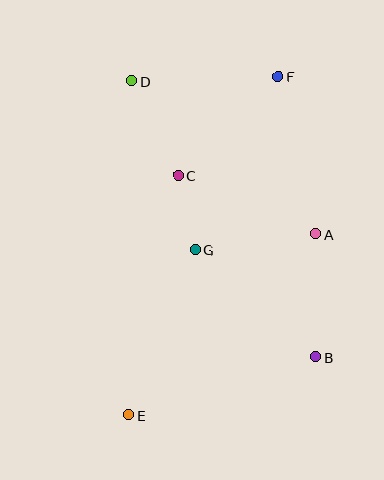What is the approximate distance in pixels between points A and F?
The distance between A and F is approximately 162 pixels.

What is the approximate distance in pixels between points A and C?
The distance between A and C is approximately 150 pixels.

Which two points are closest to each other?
Points C and G are closest to each other.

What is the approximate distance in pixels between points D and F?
The distance between D and F is approximately 146 pixels.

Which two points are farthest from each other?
Points E and F are farthest from each other.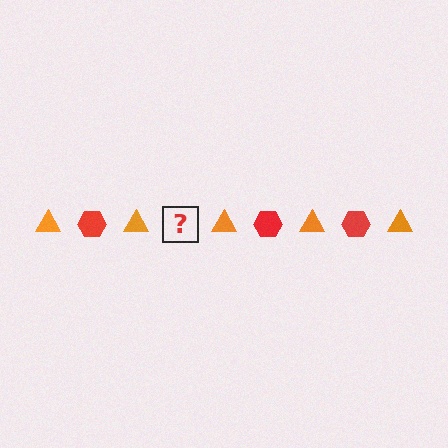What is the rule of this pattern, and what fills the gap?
The rule is that the pattern alternates between orange triangle and red hexagon. The gap should be filled with a red hexagon.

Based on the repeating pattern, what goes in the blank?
The blank should be a red hexagon.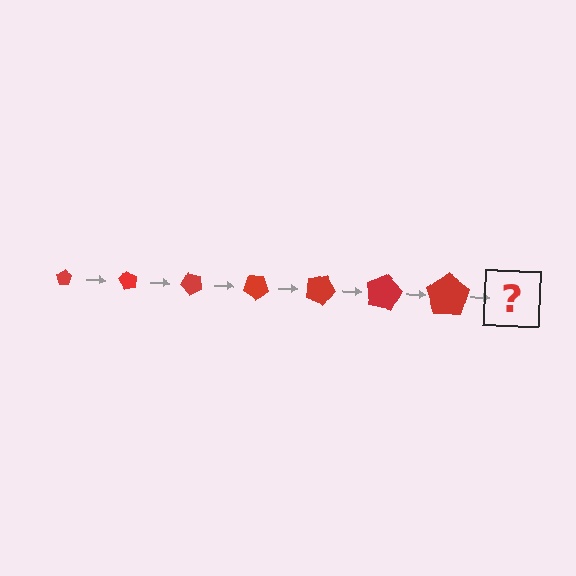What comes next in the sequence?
The next element should be a pentagon, larger than the previous one and rotated 420 degrees from the start.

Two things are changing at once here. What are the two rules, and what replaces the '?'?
The two rules are that the pentagon grows larger each step and it rotates 60 degrees each step. The '?' should be a pentagon, larger than the previous one and rotated 420 degrees from the start.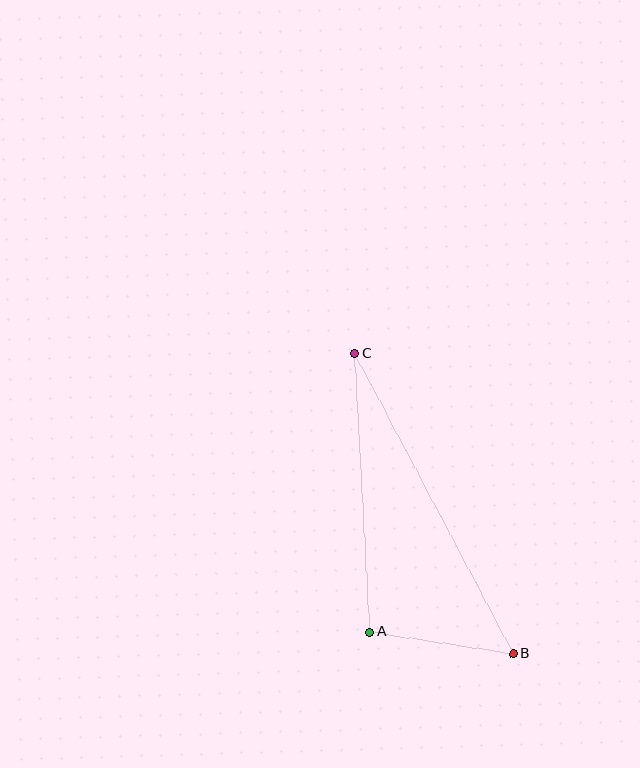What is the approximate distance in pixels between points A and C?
The distance between A and C is approximately 279 pixels.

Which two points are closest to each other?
Points A and B are closest to each other.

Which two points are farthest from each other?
Points B and C are farthest from each other.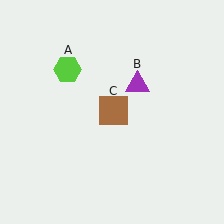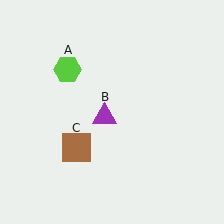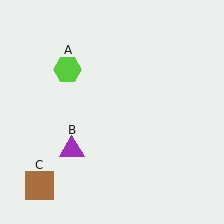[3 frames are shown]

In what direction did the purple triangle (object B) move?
The purple triangle (object B) moved down and to the left.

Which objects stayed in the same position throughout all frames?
Lime hexagon (object A) remained stationary.